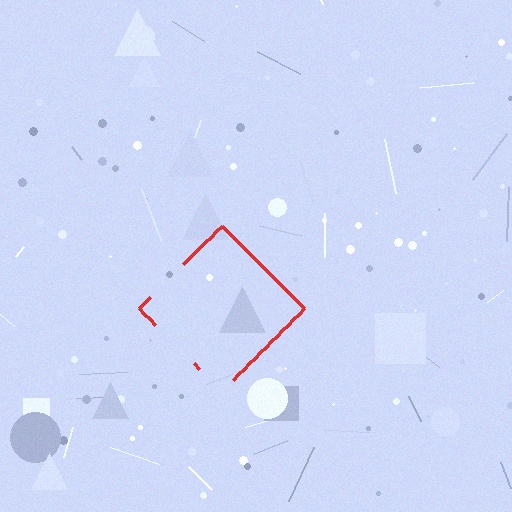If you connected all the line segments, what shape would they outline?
They would outline a diamond.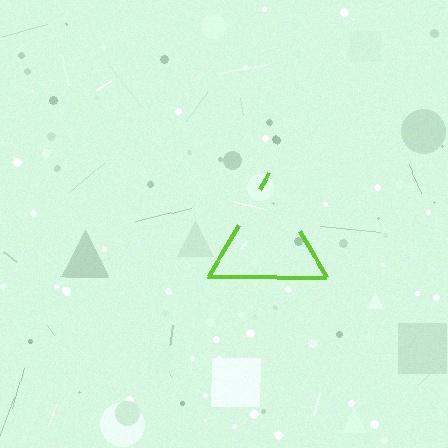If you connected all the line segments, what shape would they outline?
They would outline a triangle.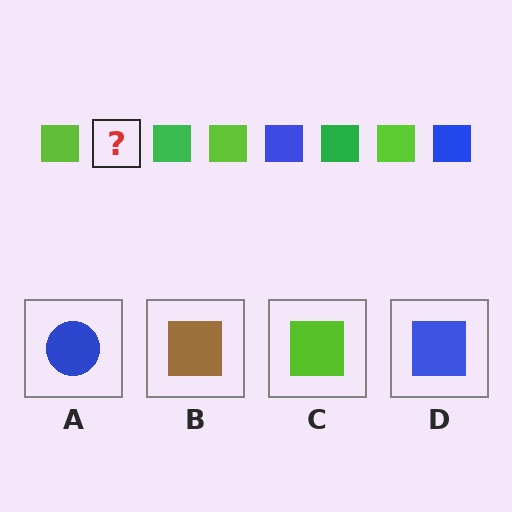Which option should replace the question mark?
Option D.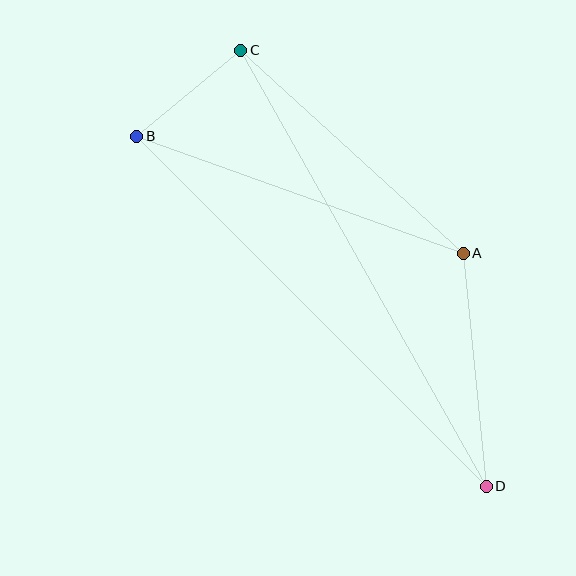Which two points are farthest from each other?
Points C and D are farthest from each other.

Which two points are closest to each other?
Points B and C are closest to each other.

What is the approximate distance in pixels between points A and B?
The distance between A and B is approximately 347 pixels.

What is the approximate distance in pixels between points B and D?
The distance between B and D is approximately 495 pixels.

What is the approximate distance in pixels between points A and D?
The distance between A and D is approximately 234 pixels.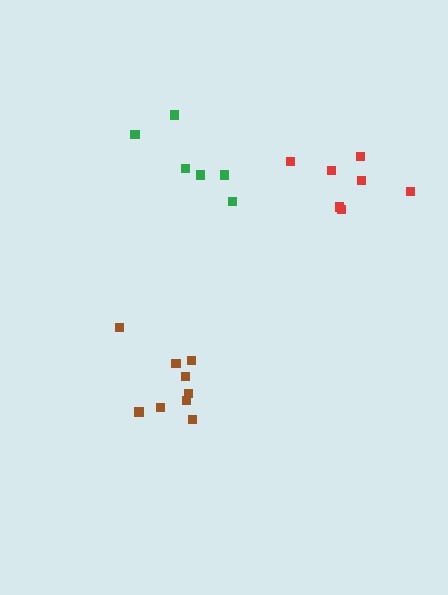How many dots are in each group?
Group 1: 9 dots, Group 2: 6 dots, Group 3: 7 dots (22 total).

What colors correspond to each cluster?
The clusters are colored: brown, green, red.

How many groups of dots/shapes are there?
There are 3 groups.